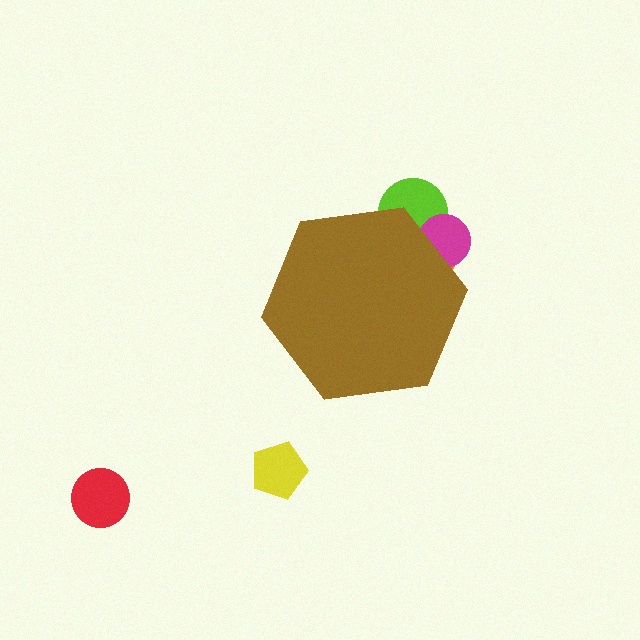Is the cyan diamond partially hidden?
Yes, the cyan diamond is partially hidden behind the brown hexagon.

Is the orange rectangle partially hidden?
Yes, the orange rectangle is partially hidden behind the brown hexagon.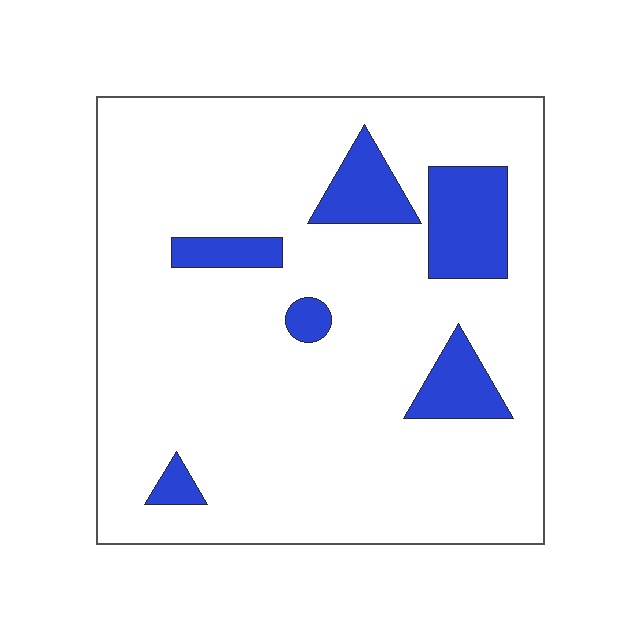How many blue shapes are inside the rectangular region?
6.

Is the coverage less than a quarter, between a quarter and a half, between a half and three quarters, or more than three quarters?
Less than a quarter.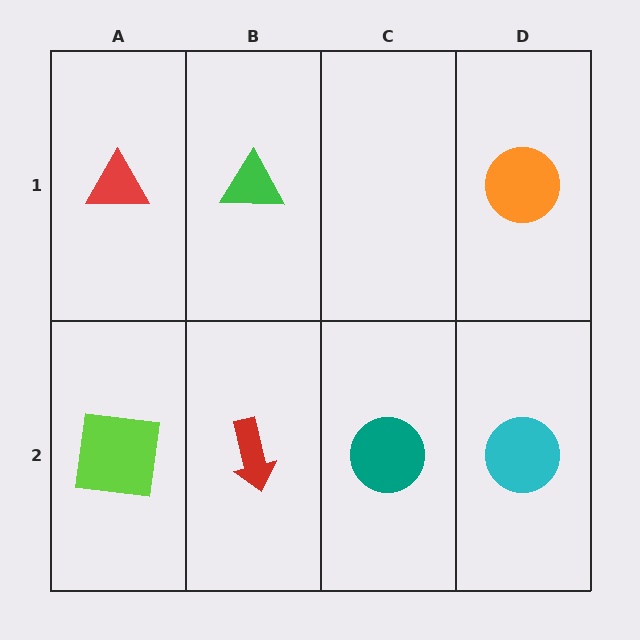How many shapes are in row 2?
4 shapes.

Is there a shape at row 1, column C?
No, that cell is empty.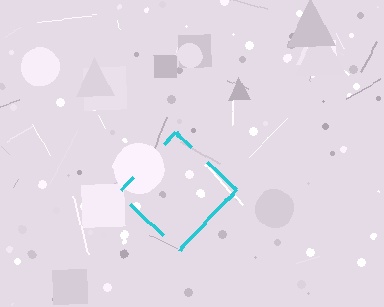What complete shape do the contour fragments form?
The contour fragments form a diamond.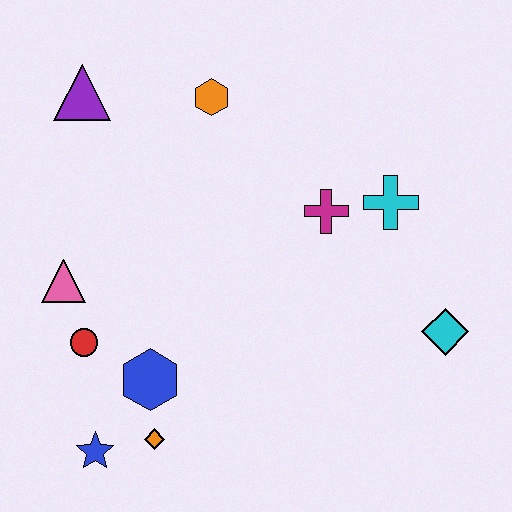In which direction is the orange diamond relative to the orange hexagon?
The orange diamond is below the orange hexagon.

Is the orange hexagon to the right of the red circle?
Yes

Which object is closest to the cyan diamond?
The cyan cross is closest to the cyan diamond.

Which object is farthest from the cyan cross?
The blue star is farthest from the cyan cross.